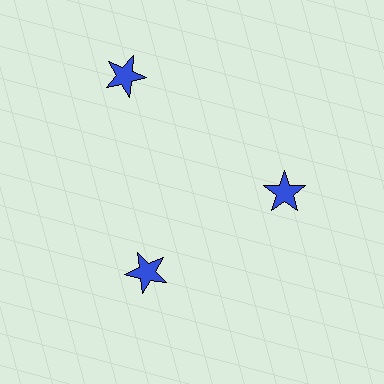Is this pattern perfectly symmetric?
No. The 3 blue stars are arranged in a ring, but one element near the 11 o'clock position is pushed outward from the center, breaking the 3-fold rotational symmetry.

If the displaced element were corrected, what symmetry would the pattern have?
It would have 3-fold rotational symmetry — the pattern would map onto itself every 120 degrees.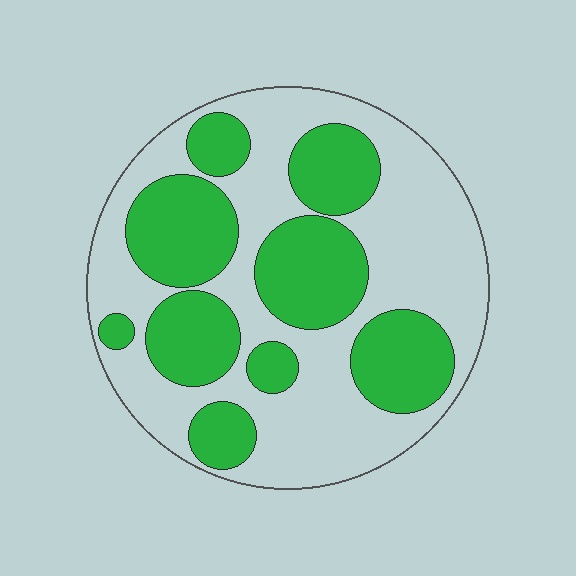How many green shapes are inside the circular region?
9.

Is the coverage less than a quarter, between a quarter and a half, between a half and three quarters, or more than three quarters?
Between a quarter and a half.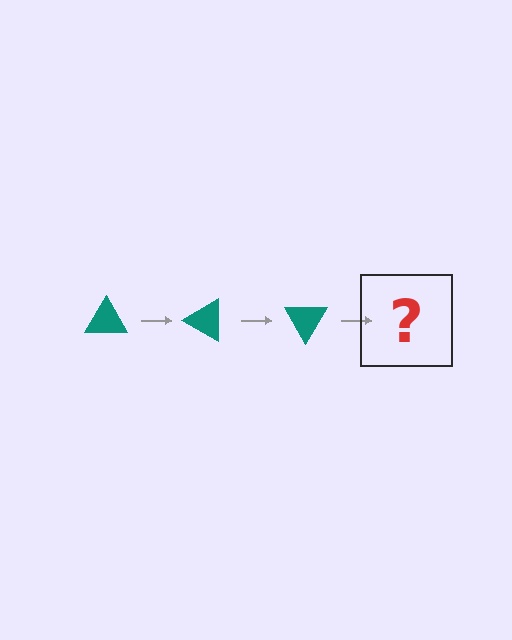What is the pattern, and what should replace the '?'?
The pattern is that the triangle rotates 30 degrees each step. The '?' should be a teal triangle rotated 90 degrees.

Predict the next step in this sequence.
The next step is a teal triangle rotated 90 degrees.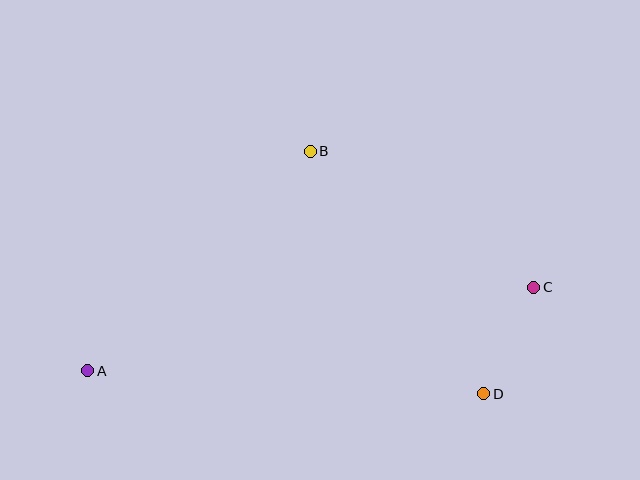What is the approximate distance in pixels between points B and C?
The distance between B and C is approximately 262 pixels.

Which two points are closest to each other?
Points C and D are closest to each other.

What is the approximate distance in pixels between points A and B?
The distance between A and B is approximately 312 pixels.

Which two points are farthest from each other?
Points A and C are farthest from each other.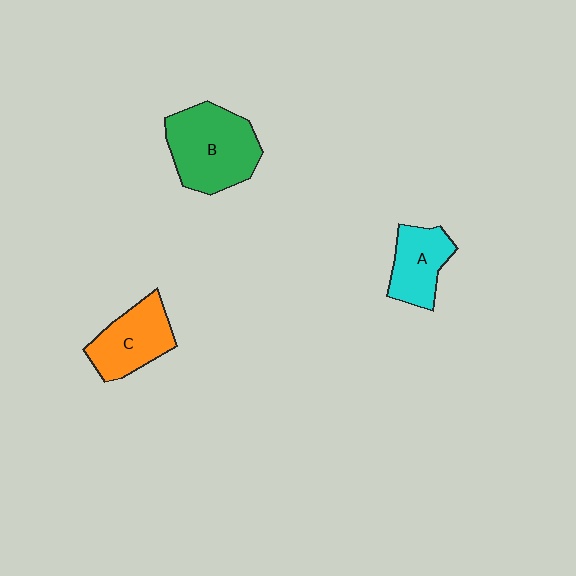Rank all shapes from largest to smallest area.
From largest to smallest: B (green), C (orange), A (cyan).